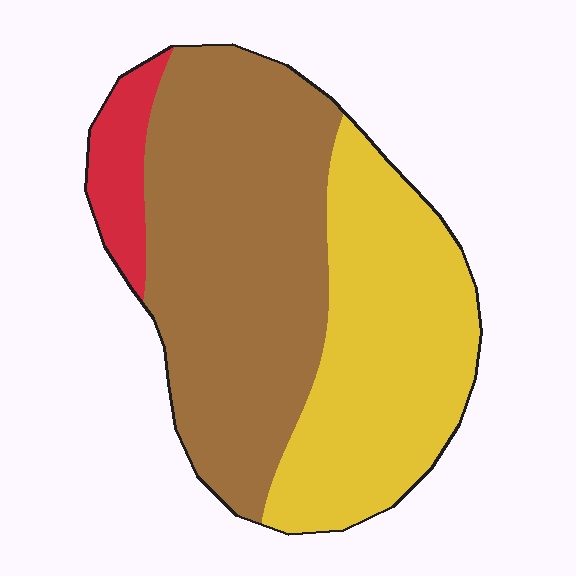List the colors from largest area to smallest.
From largest to smallest: brown, yellow, red.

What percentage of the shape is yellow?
Yellow takes up about two fifths (2/5) of the shape.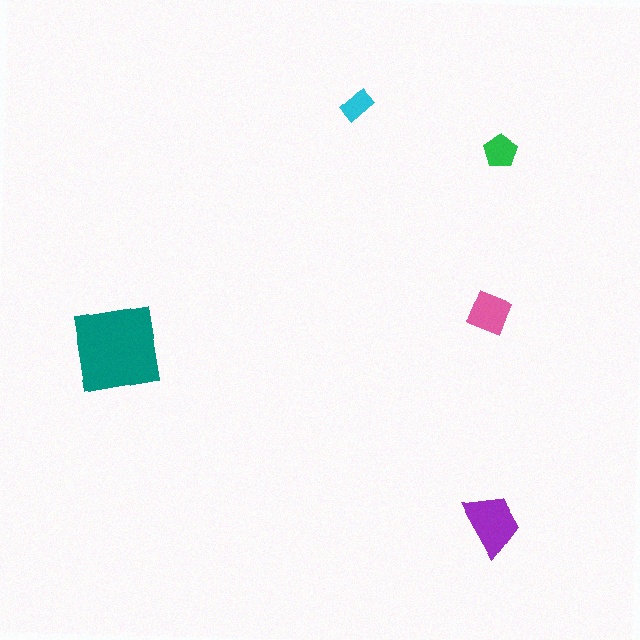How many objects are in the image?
There are 5 objects in the image.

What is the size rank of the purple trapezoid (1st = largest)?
2nd.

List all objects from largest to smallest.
The teal square, the purple trapezoid, the pink diamond, the green pentagon, the cyan rectangle.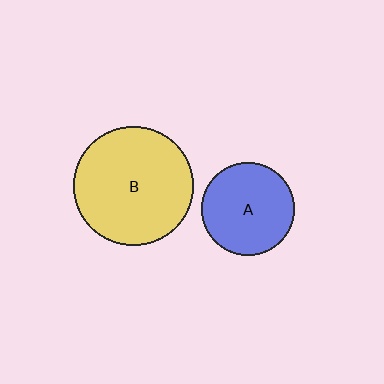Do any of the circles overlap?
No, none of the circles overlap.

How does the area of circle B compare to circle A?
Approximately 1.7 times.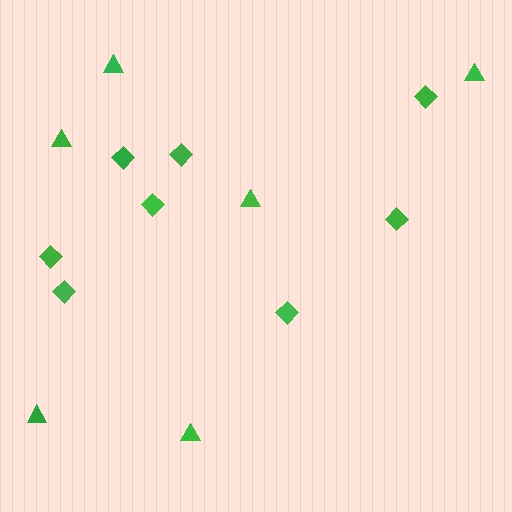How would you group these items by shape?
There are 2 groups: one group of triangles (6) and one group of diamonds (8).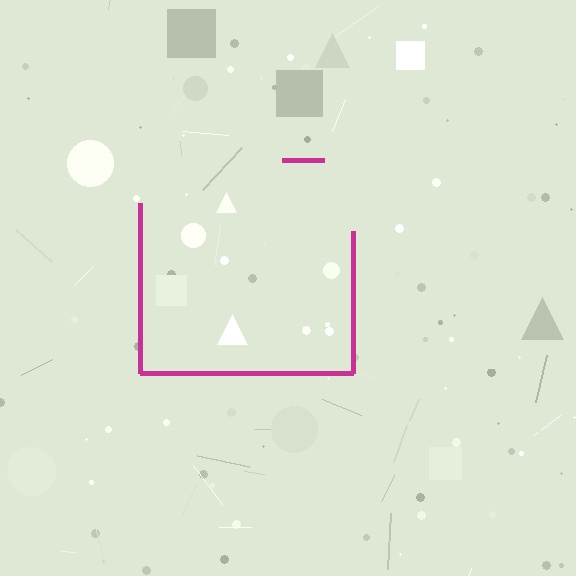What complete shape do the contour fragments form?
The contour fragments form a square.